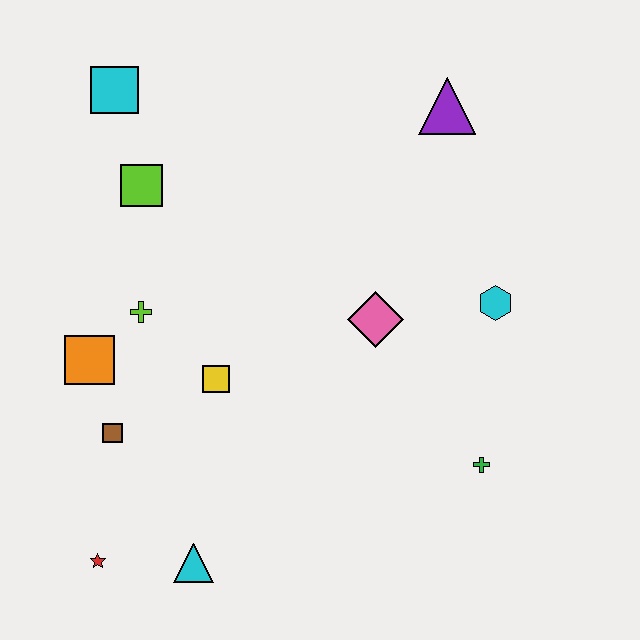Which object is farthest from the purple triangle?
The red star is farthest from the purple triangle.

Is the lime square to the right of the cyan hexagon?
No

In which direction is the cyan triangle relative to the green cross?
The cyan triangle is to the left of the green cross.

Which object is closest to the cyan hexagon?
The pink diamond is closest to the cyan hexagon.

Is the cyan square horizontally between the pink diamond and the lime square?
No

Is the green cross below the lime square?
Yes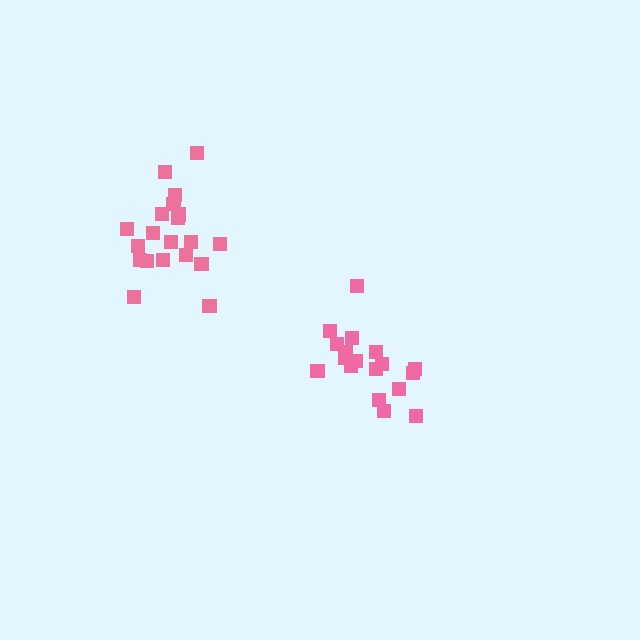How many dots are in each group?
Group 1: 18 dots, Group 2: 20 dots (38 total).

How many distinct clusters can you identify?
There are 2 distinct clusters.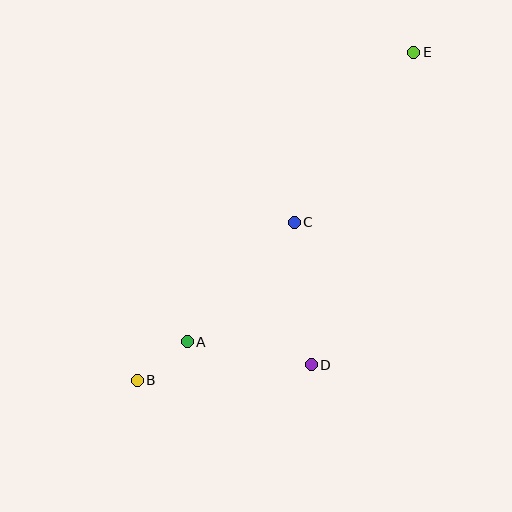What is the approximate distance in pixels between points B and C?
The distance between B and C is approximately 222 pixels.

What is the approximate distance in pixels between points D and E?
The distance between D and E is approximately 329 pixels.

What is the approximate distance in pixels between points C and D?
The distance between C and D is approximately 143 pixels.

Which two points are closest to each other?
Points A and B are closest to each other.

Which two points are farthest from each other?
Points B and E are farthest from each other.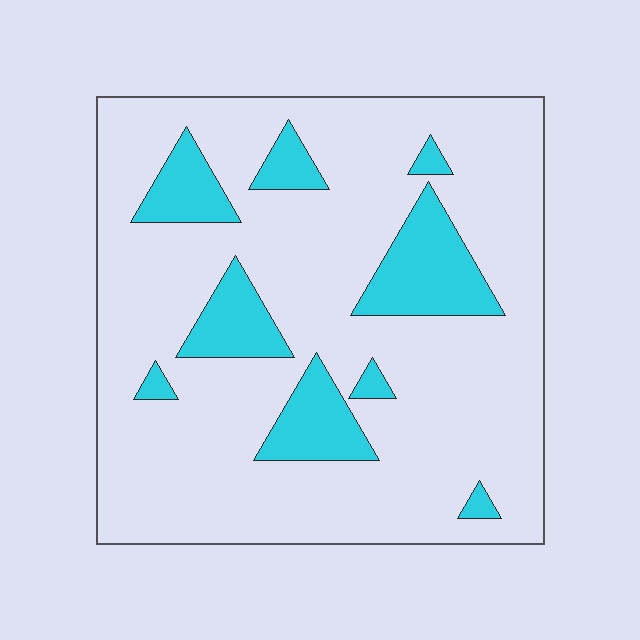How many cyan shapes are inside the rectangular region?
9.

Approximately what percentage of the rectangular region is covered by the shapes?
Approximately 20%.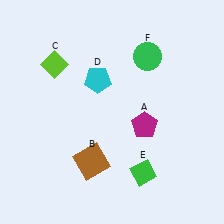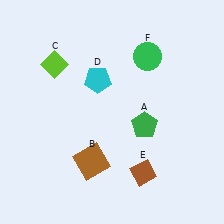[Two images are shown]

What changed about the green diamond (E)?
In Image 1, E is green. In Image 2, it changed to brown.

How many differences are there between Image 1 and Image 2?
There are 2 differences between the two images.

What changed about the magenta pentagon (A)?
In Image 1, A is magenta. In Image 2, it changed to green.